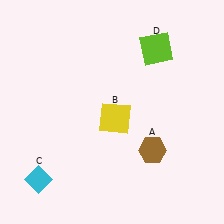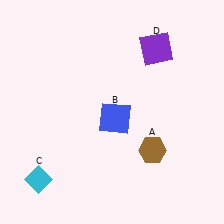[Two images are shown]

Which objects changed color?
B changed from yellow to blue. D changed from lime to purple.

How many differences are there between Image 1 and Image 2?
There are 2 differences between the two images.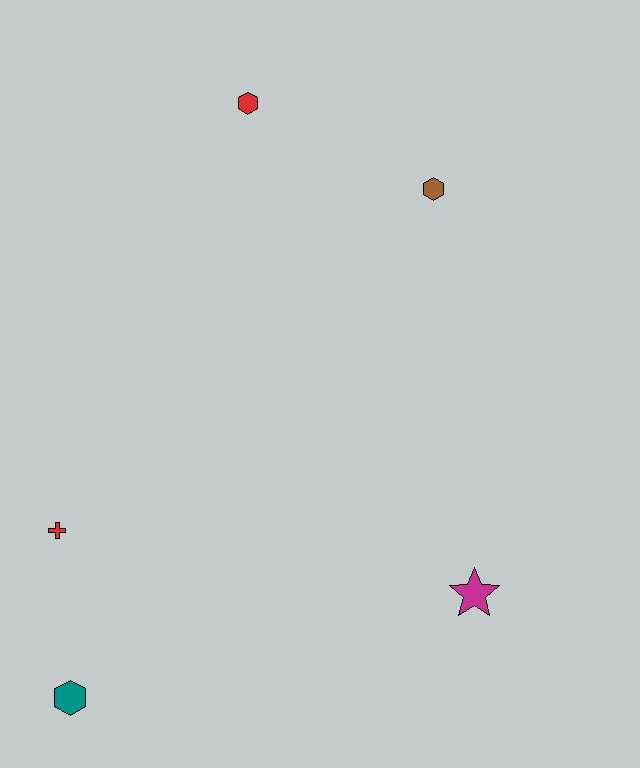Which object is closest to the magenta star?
The brown hexagon is closest to the magenta star.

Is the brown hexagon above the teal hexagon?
Yes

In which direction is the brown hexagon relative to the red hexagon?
The brown hexagon is to the right of the red hexagon.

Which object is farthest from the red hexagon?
The teal hexagon is farthest from the red hexagon.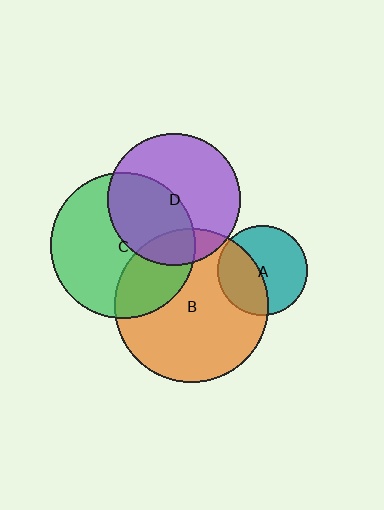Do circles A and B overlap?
Yes.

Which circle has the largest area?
Circle B (orange).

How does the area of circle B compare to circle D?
Approximately 1.4 times.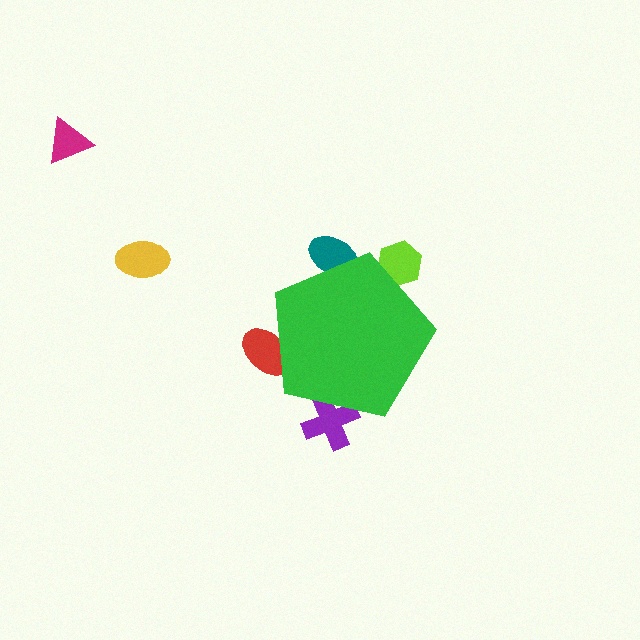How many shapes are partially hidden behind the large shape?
4 shapes are partially hidden.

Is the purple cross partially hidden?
Yes, the purple cross is partially hidden behind the green pentagon.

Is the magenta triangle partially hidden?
No, the magenta triangle is fully visible.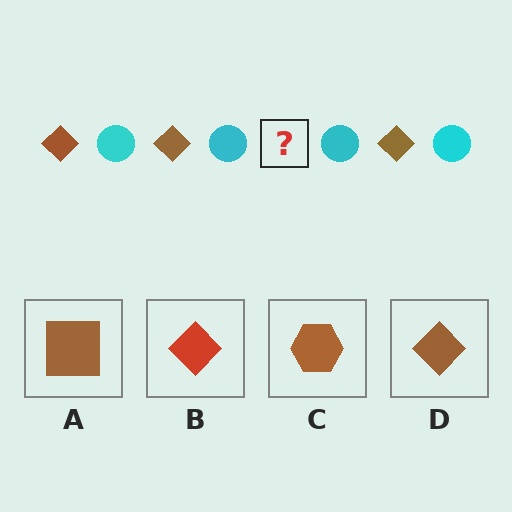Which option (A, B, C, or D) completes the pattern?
D.